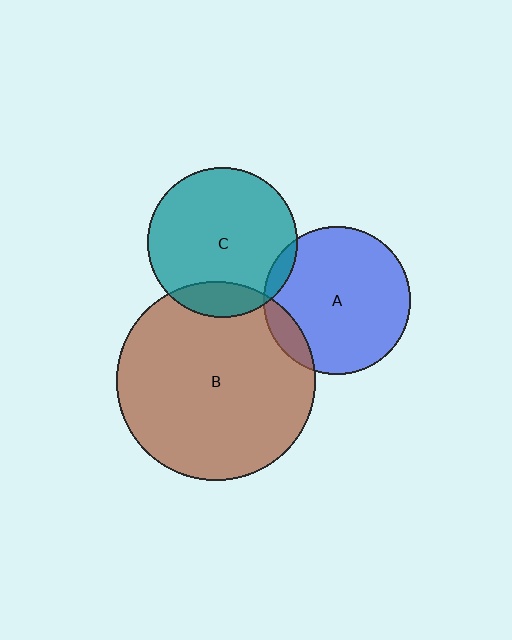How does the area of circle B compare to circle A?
Approximately 1.8 times.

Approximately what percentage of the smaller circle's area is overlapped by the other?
Approximately 5%.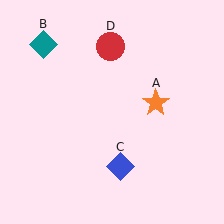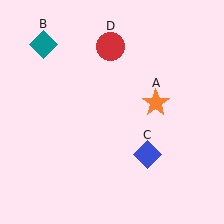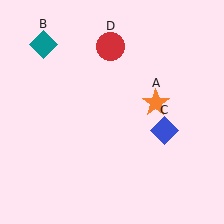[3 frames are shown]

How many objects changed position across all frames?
1 object changed position: blue diamond (object C).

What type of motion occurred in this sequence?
The blue diamond (object C) rotated counterclockwise around the center of the scene.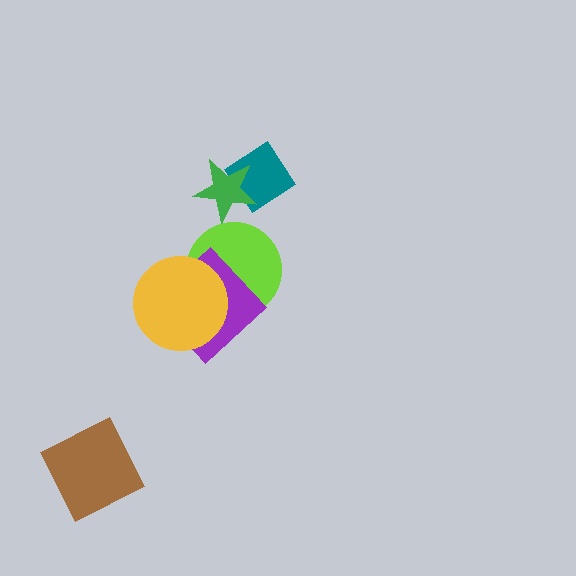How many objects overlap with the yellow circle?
2 objects overlap with the yellow circle.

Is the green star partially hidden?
No, no other shape covers it.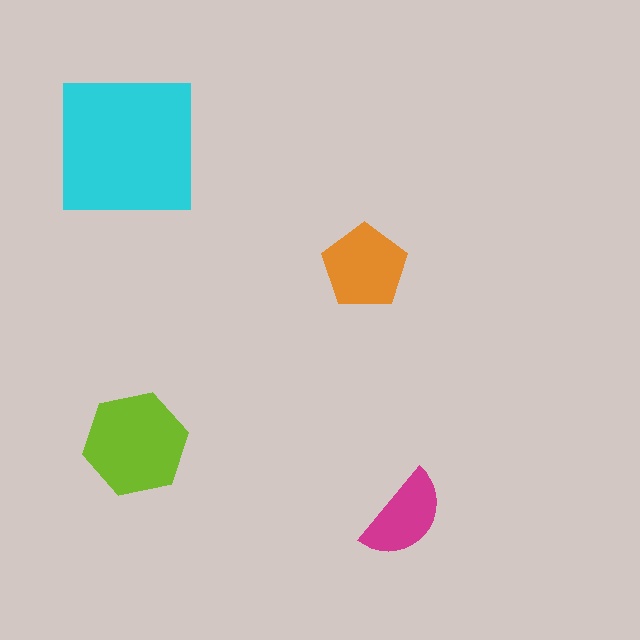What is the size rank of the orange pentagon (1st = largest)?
3rd.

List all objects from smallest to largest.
The magenta semicircle, the orange pentagon, the lime hexagon, the cyan square.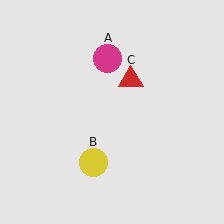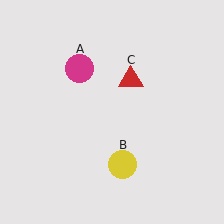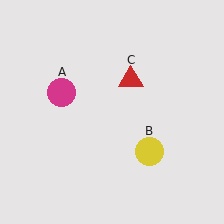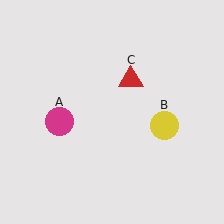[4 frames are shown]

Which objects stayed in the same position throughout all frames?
Red triangle (object C) remained stationary.